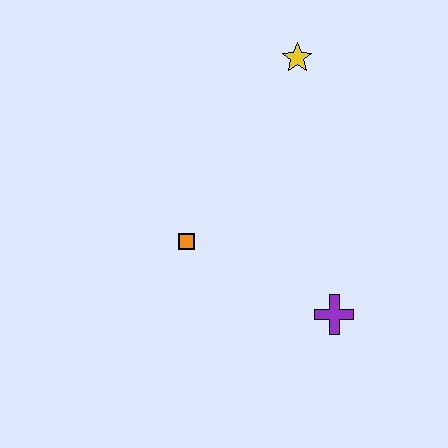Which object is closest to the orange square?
The purple cross is closest to the orange square.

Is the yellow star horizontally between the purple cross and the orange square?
Yes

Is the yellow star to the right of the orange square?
Yes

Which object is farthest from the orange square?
The yellow star is farthest from the orange square.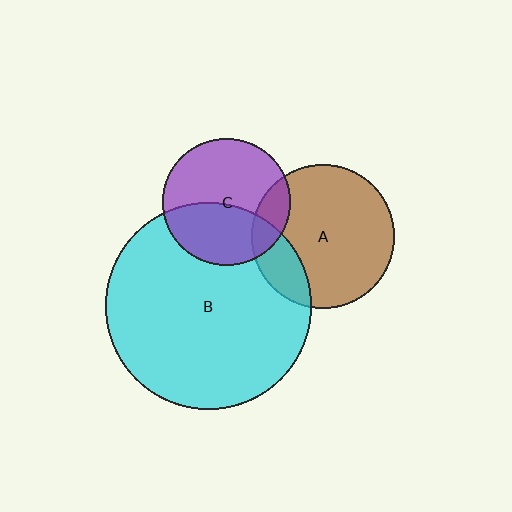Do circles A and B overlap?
Yes.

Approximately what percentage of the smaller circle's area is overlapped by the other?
Approximately 20%.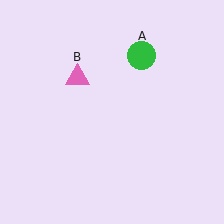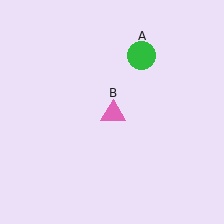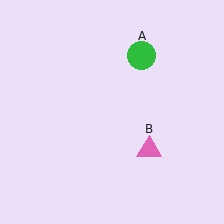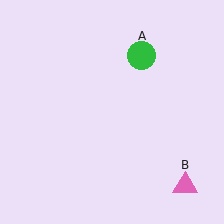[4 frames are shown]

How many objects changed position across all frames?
1 object changed position: pink triangle (object B).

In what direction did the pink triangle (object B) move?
The pink triangle (object B) moved down and to the right.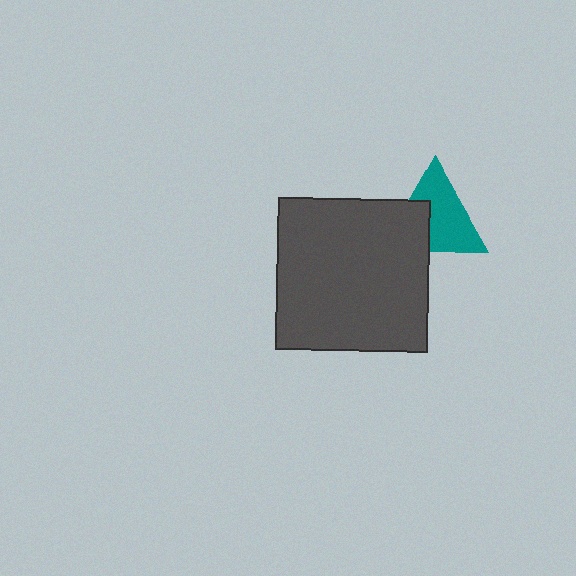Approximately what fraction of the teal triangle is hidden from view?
Roughly 36% of the teal triangle is hidden behind the dark gray square.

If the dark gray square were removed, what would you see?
You would see the complete teal triangle.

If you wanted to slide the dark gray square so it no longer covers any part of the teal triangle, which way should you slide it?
Slide it toward the lower-left — that is the most direct way to separate the two shapes.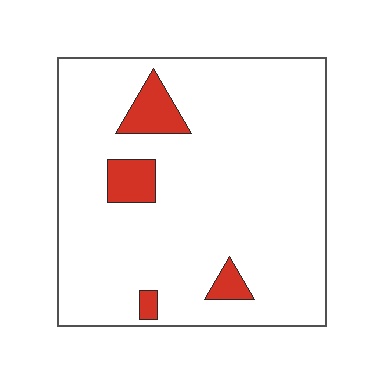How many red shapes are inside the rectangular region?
4.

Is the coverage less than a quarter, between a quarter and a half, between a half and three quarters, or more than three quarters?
Less than a quarter.